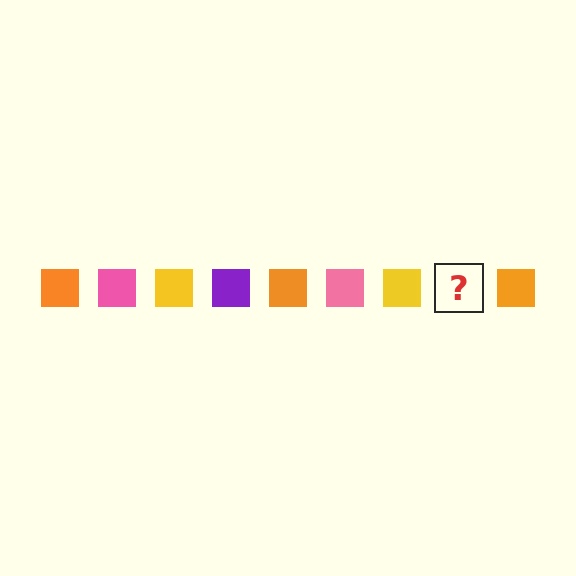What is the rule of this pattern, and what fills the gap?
The rule is that the pattern cycles through orange, pink, yellow, purple squares. The gap should be filled with a purple square.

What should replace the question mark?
The question mark should be replaced with a purple square.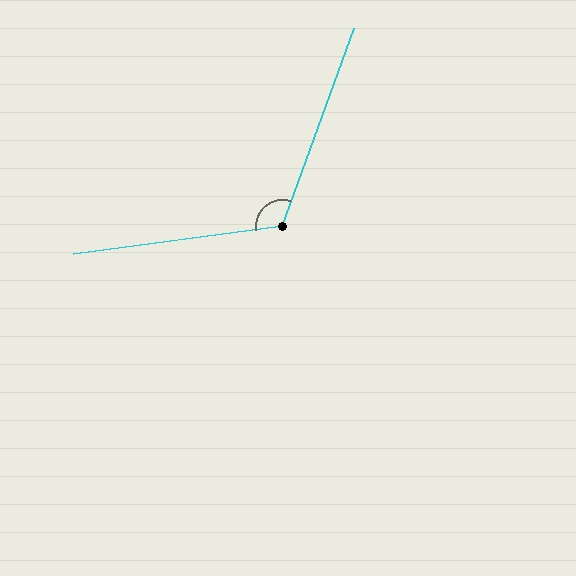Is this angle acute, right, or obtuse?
It is obtuse.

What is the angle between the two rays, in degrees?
Approximately 117 degrees.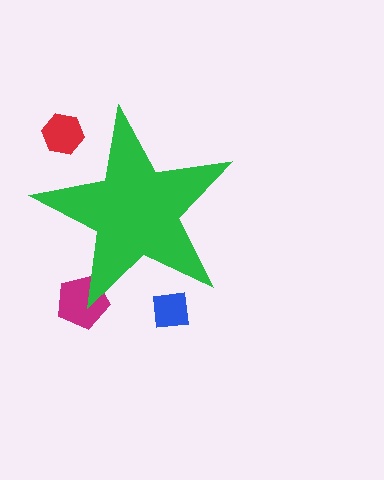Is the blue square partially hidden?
Yes, the blue square is partially hidden behind the green star.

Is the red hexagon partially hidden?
Yes, the red hexagon is partially hidden behind the green star.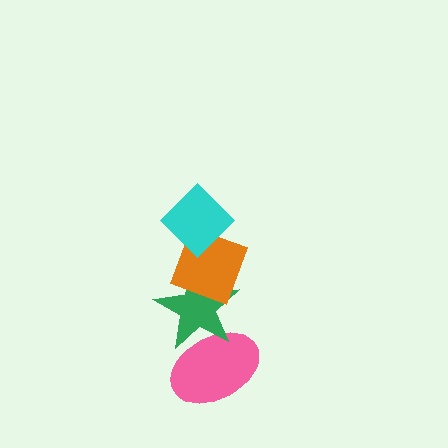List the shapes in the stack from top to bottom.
From top to bottom: the cyan diamond, the orange diamond, the green star, the pink ellipse.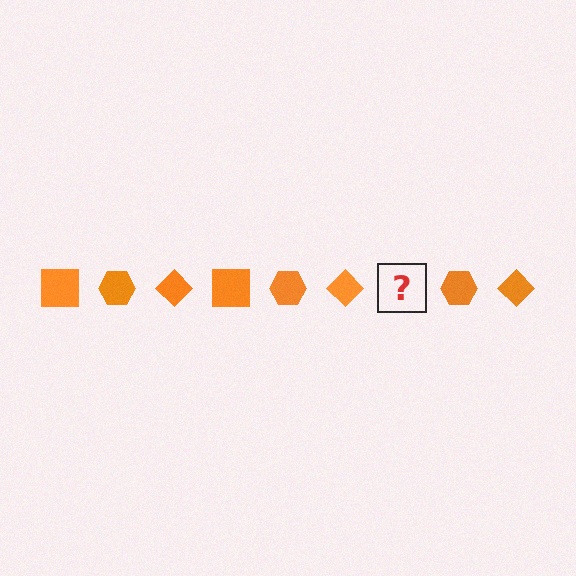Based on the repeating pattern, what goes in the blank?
The blank should be an orange square.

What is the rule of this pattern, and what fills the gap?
The rule is that the pattern cycles through square, hexagon, diamond shapes in orange. The gap should be filled with an orange square.